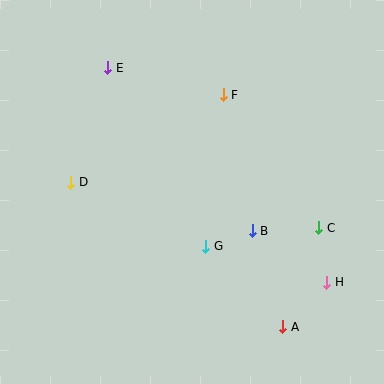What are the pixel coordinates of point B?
Point B is at (252, 231).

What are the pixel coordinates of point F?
Point F is at (223, 95).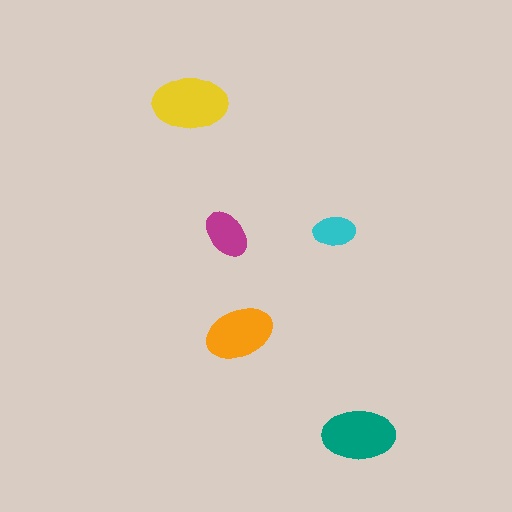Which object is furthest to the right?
The teal ellipse is rightmost.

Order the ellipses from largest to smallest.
the yellow one, the teal one, the orange one, the magenta one, the cyan one.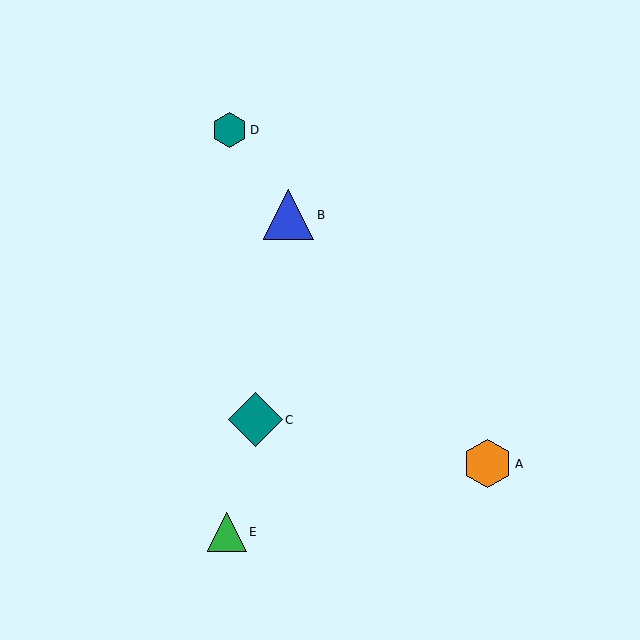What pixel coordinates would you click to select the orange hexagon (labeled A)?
Click at (487, 464) to select the orange hexagon A.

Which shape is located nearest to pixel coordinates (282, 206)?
The blue triangle (labeled B) at (288, 215) is nearest to that location.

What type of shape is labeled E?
Shape E is a green triangle.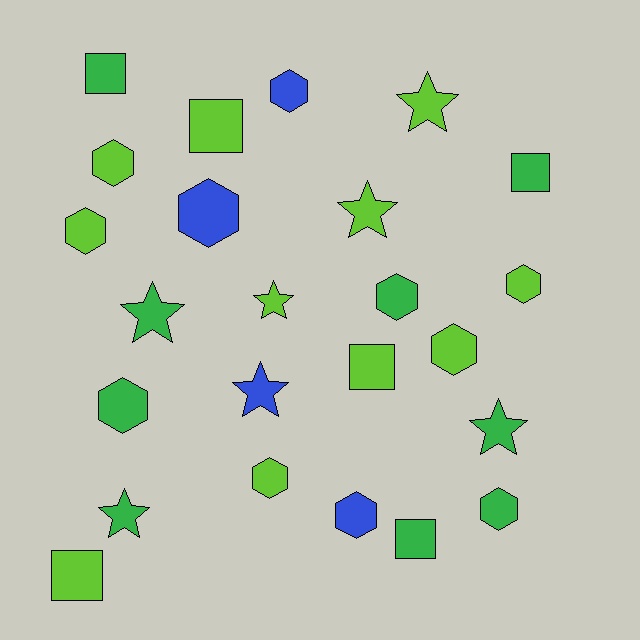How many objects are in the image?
There are 24 objects.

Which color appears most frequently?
Lime, with 11 objects.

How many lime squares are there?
There are 3 lime squares.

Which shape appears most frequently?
Hexagon, with 11 objects.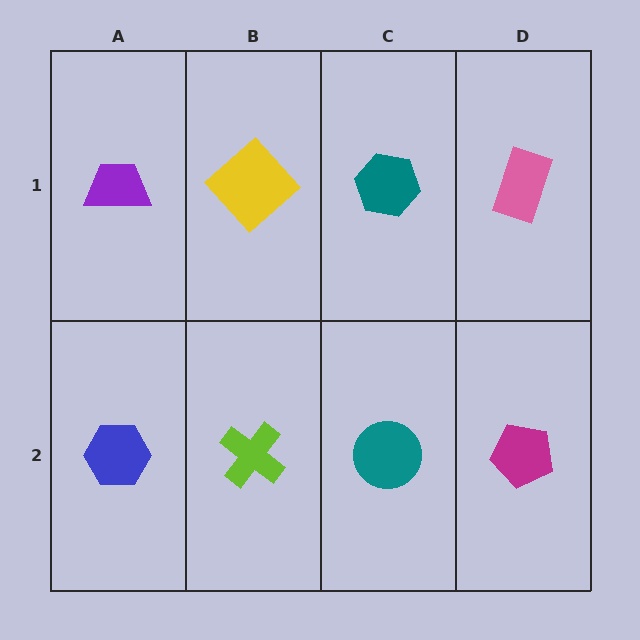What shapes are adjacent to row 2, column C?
A teal hexagon (row 1, column C), a lime cross (row 2, column B), a magenta pentagon (row 2, column D).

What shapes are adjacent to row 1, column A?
A blue hexagon (row 2, column A), a yellow diamond (row 1, column B).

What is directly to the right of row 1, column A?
A yellow diamond.